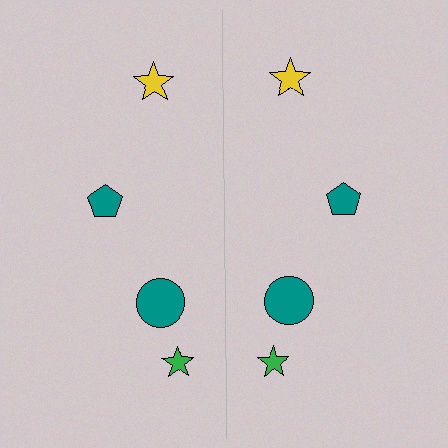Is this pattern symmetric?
Yes, this pattern has bilateral (reflection) symmetry.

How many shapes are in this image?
There are 8 shapes in this image.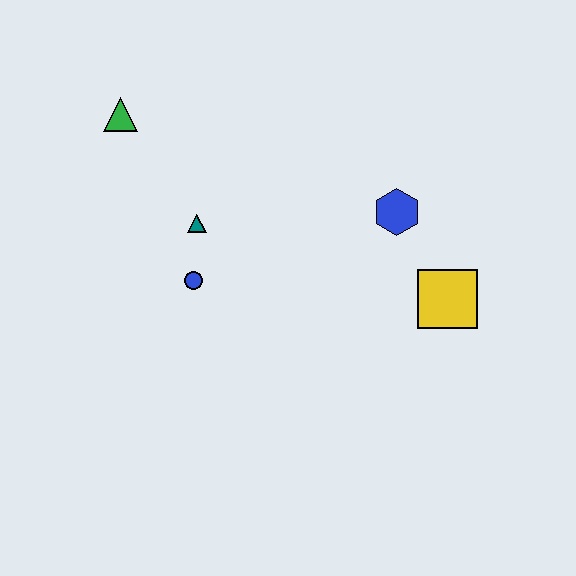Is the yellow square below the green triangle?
Yes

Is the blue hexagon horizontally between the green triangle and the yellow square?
Yes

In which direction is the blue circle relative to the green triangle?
The blue circle is below the green triangle.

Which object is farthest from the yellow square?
The green triangle is farthest from the yellow square.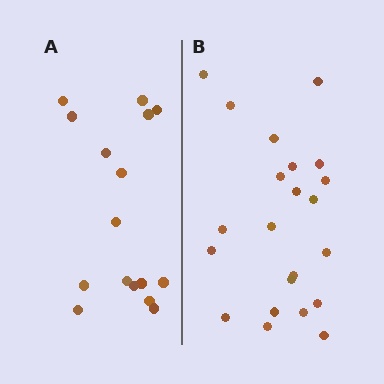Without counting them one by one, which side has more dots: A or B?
Region B (the right region) has more dots.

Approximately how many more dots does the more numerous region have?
Region B has about 6 more dots than region A.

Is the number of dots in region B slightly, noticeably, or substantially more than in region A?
Region B has noticeably more, but not dramatically so. The ratio is roughly 1.4 to 1.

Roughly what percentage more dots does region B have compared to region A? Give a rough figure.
About 40% more.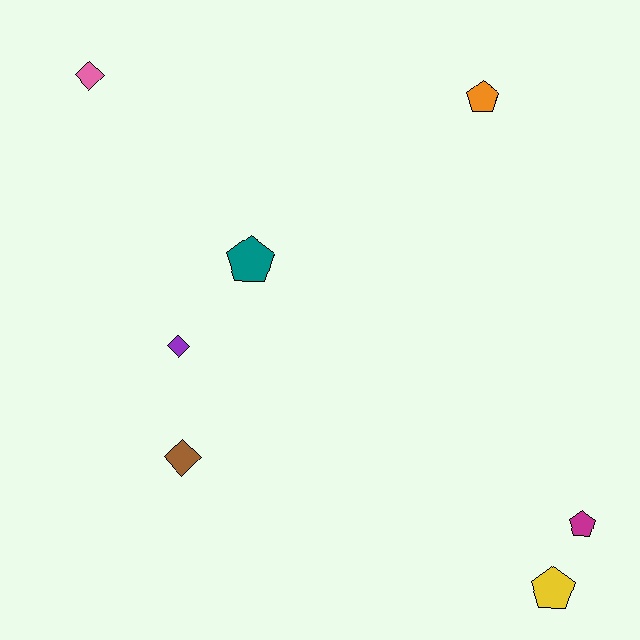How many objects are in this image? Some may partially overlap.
There are 7 objects.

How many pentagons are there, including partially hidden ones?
There are 4 pentagons.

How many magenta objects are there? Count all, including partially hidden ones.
There is 1 magenta object.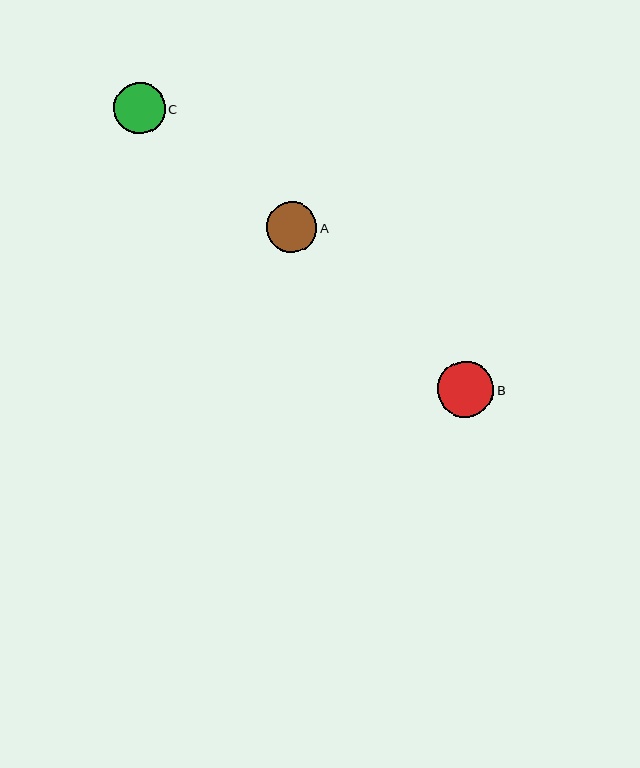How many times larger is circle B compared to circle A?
Circle B is approximately 1.1 times the size of circle A.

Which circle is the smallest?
Circle A is the smallest with a size of approximately 51 pixels.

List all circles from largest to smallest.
From largest to smallest: B, C, A.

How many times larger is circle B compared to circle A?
Circle B is approximately 1.1 times the size of circle A.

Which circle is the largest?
Circle B is the largest with a size of approximately 56 pixels.